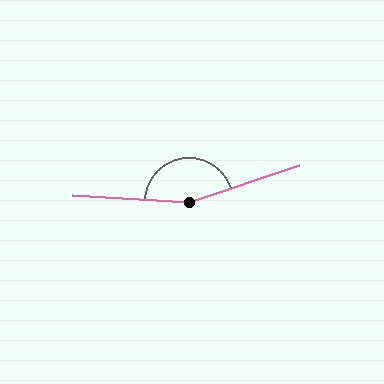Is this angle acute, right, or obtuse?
It is obtuse.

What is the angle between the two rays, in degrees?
Approximately 158 degrees.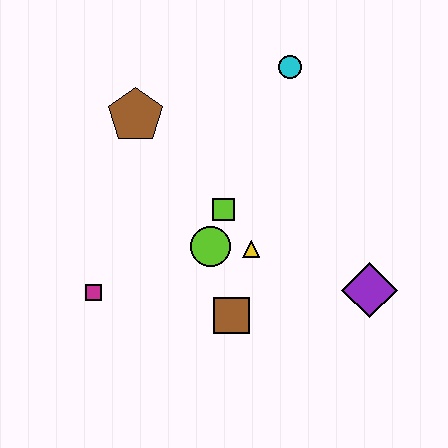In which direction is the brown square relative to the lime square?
The brown square is below the lime square.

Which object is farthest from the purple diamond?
The brown pentagon is farthest from the purple diamond.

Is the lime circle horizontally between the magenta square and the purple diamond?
Yes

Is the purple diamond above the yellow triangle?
No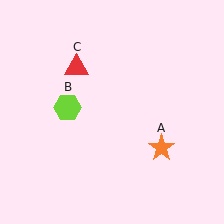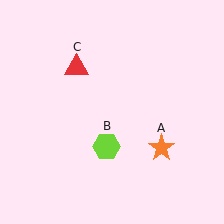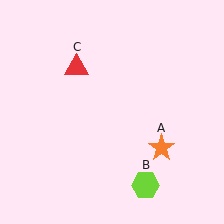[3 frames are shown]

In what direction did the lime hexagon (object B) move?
The lime hexagon (object B) moved down and to the right.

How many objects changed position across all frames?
1 object changed position: lime hexagon (object B).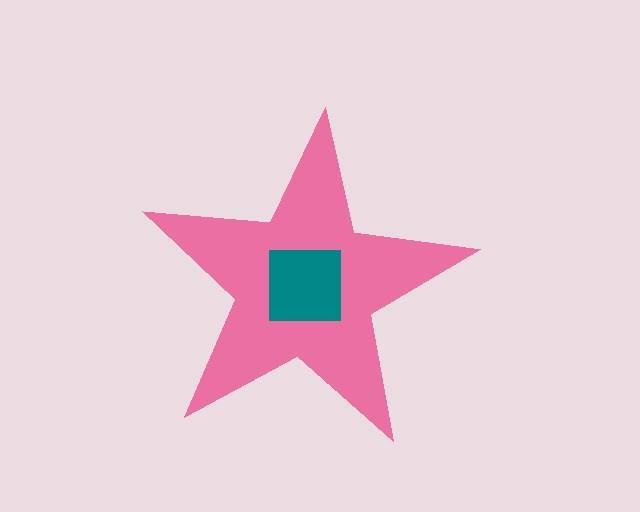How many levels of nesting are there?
2.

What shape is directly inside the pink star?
The teal square.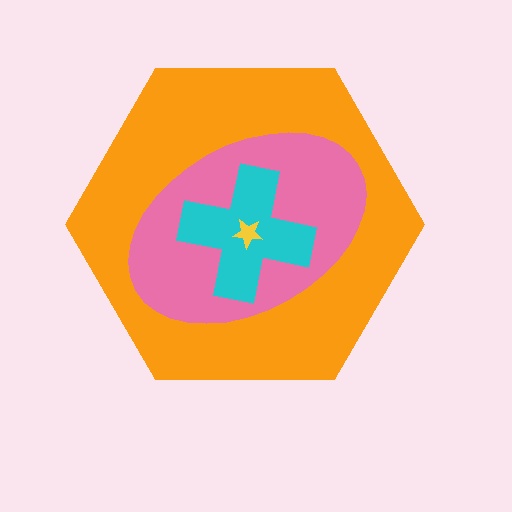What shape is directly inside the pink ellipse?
The cyan cross.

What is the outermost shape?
The orange hexagon.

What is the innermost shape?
The yellow star.